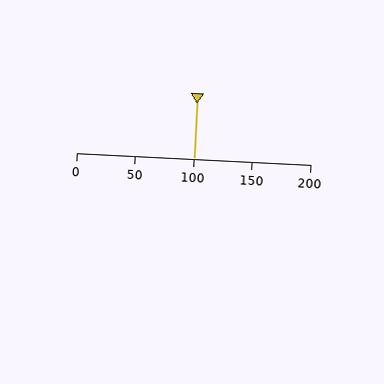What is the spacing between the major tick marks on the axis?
The major ticks are spaced 50 apart.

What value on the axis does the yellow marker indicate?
The marker indicates approximately 100.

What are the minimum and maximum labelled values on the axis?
The axis runs from 0 to 200.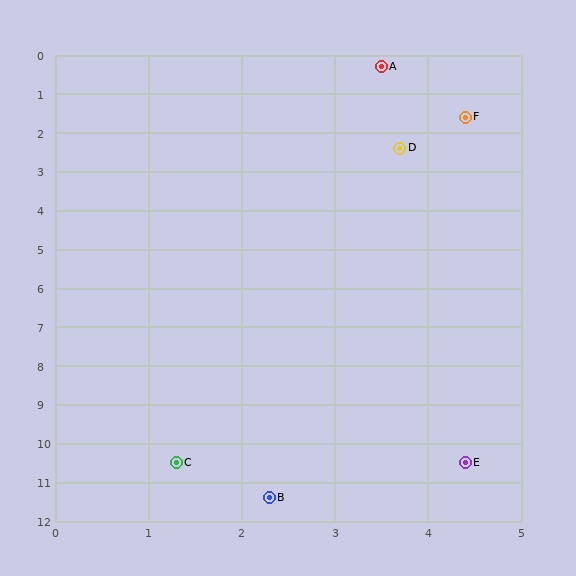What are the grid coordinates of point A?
Point A is at approximately (3.5, 0.3).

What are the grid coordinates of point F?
Point F is at approximately (4.4, 1.6).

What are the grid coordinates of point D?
Point D is at approximately (3.7, 2.4).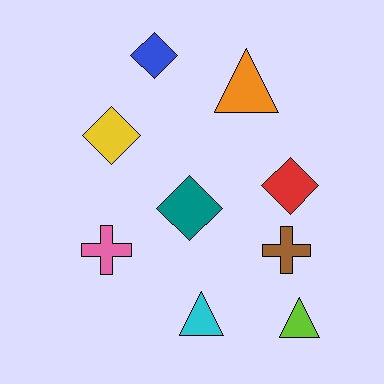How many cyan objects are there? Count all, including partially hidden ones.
There is 1 cyan object.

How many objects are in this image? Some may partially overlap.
There are 9 objects.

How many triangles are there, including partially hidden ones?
There are 3 triangles.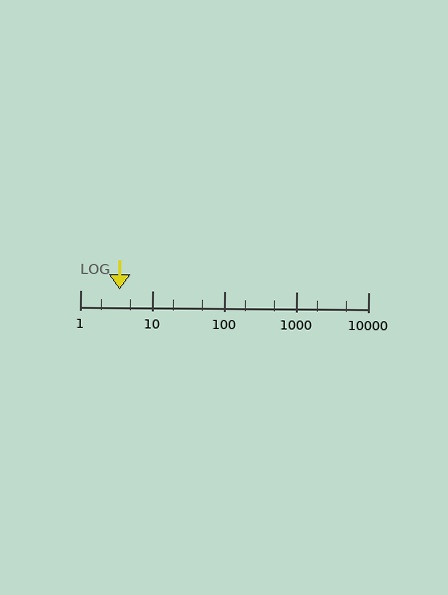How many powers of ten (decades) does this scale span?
The scale spans 4 decades, from 1 to 10000.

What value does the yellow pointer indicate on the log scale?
The pointer indicates approximately 3.5.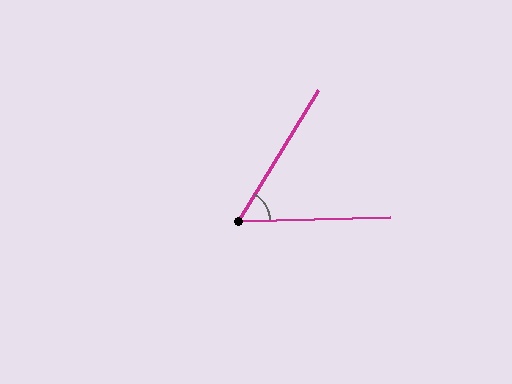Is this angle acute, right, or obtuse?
It is acute.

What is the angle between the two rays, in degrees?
Approximately 57 degrees.